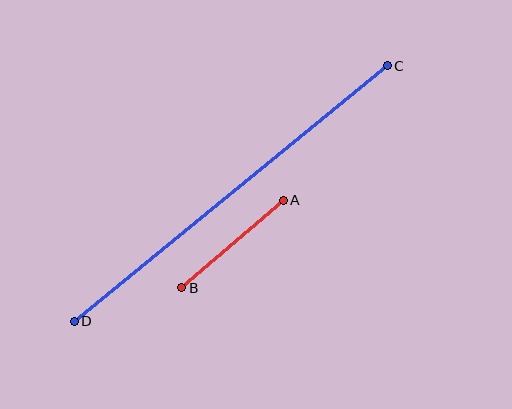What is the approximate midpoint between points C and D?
The midpoint is at approximately (231, 194) pixels.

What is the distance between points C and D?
The distance is approximately 404 pixels.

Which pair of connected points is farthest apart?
Points C and D are farthest apart.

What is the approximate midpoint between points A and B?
The midpoint is at approximately (232, 244) pixels.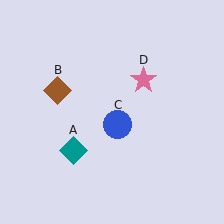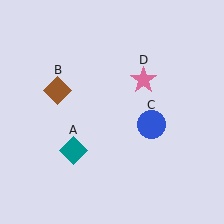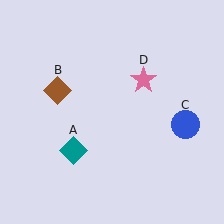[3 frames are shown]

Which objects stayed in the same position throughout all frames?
Teal diamond (object A) and brown diamond (object B) and pink star (object D) remained stationary.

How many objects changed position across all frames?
1 object changed position: blue circle (object C).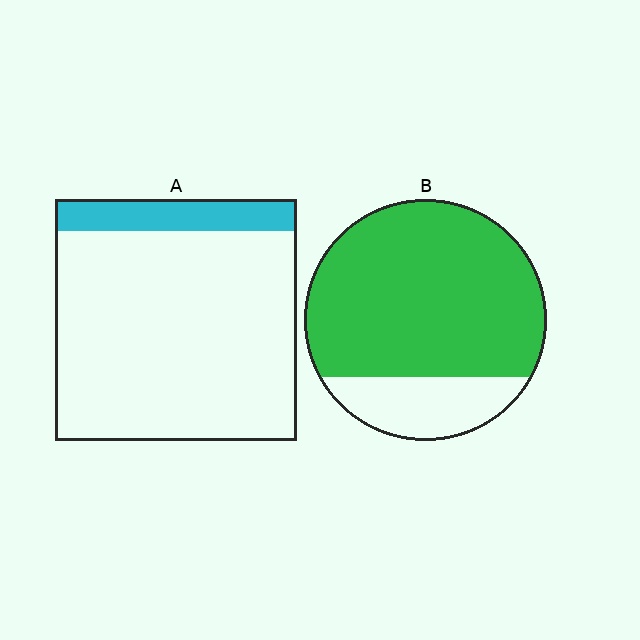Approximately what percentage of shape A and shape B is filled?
A is approximately 15% and B is approximately 80%.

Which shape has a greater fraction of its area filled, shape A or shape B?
Shape B.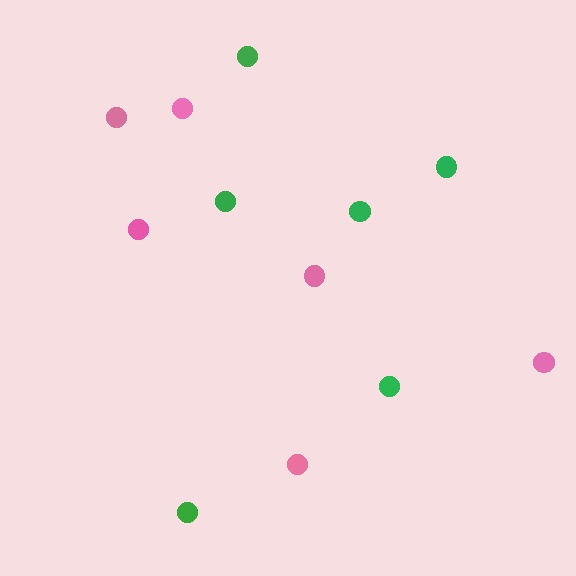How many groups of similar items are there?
There are 2 groups: one group of green circles (6) and one group of pink circles (6).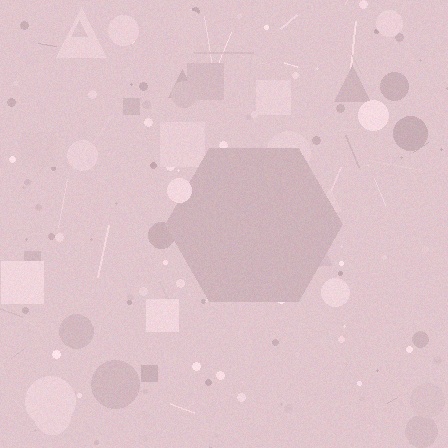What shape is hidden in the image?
A hexagon is hidden in the image.